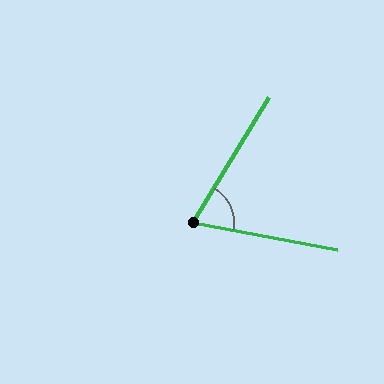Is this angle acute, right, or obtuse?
It is acute.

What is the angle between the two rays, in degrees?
Approximately 69 degrees.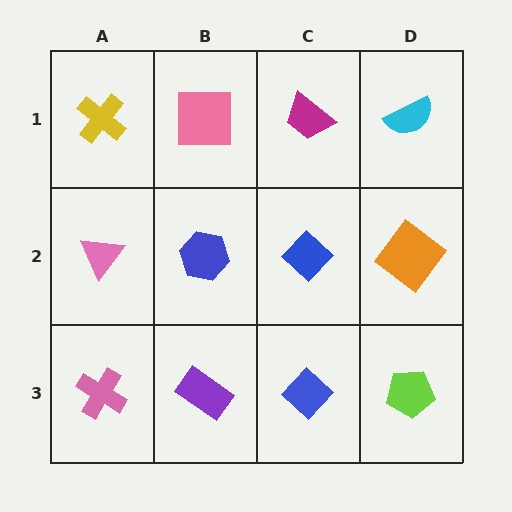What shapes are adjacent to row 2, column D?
A cyan semicircle (row 1, column D), a lime pentagon (row 3, column D), a blue diamond (row 2, column C).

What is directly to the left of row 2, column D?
A blue diamond.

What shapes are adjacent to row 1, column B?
A blue hexagon (row 2, column B), a yellow cross (row 1, column A), a magenta trapezoid (row 1, column C).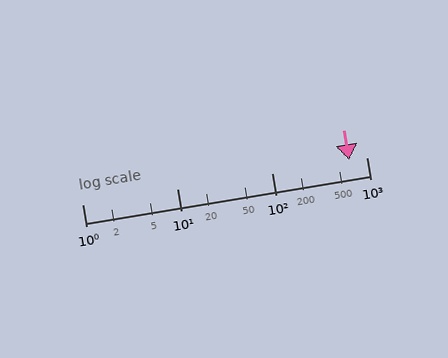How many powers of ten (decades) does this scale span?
The scale spans 3 decades, from 1 to 1000.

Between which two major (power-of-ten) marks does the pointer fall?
The pointer is between 100 and 1000.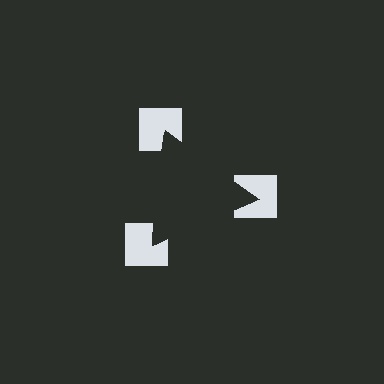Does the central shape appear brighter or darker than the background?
It typically appears slightly darker than the background, even though no actual brightness change is drawn.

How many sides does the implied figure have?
3 sides.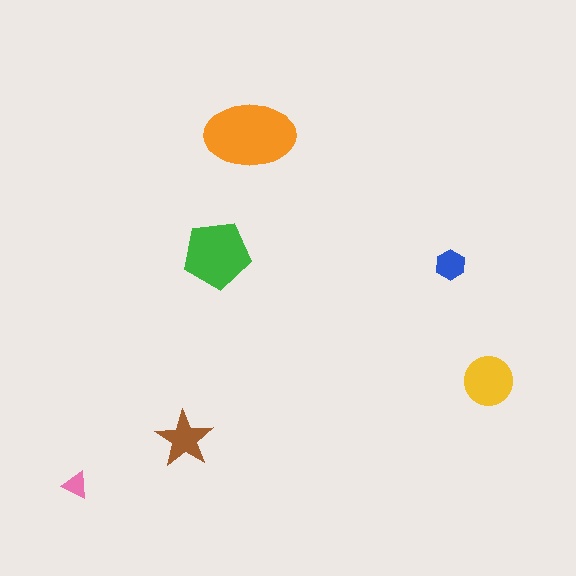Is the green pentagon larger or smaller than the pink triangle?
Larger.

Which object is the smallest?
The pink triangle.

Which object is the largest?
The orange ellipse.